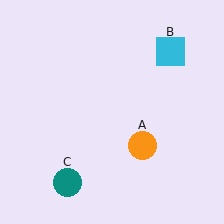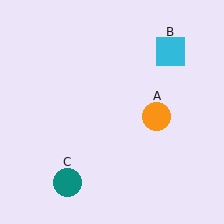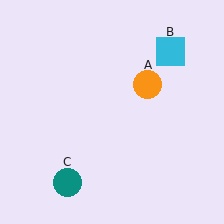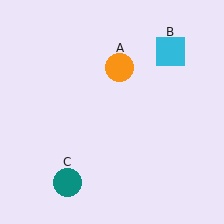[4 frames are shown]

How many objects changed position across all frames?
1 object changed position: orange circle (object A).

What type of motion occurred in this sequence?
The orange circle (object A) rotated counterclockwise around the center of the scene.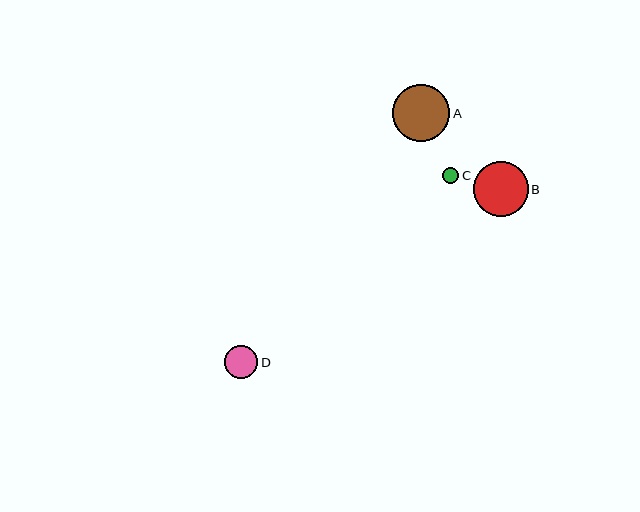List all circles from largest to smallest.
From largest to smallest: A, B, D, C.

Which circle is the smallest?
Circle C is the smallest with a size of approximately 16 pixels.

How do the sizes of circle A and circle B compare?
Circle A and circle B are approximately the same size.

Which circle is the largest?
Circle A is the largest with a size of approximately 57 pixels.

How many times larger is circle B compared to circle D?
Circle B is approximately 1.7 times the size of circle D.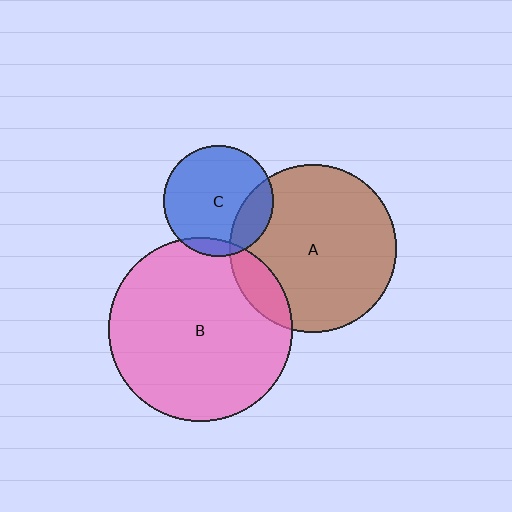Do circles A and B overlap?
Yes.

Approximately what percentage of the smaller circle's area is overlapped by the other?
Approximately 10%.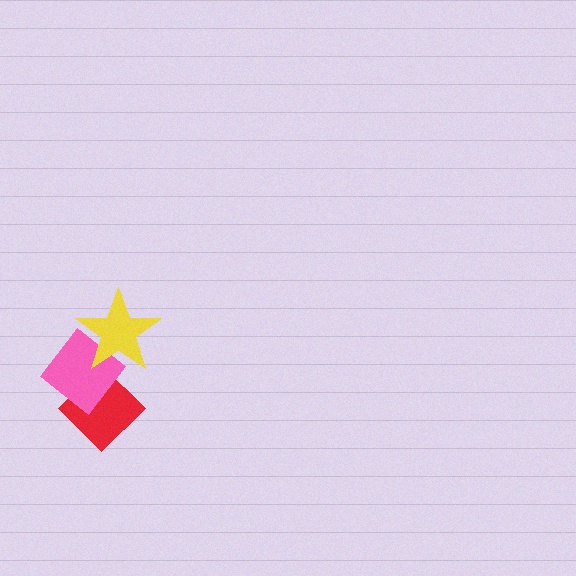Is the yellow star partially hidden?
No, no other shape covers it.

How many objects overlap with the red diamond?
2 objects overlap with the red diamond.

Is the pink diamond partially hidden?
Yes, it is partially covered by another shape.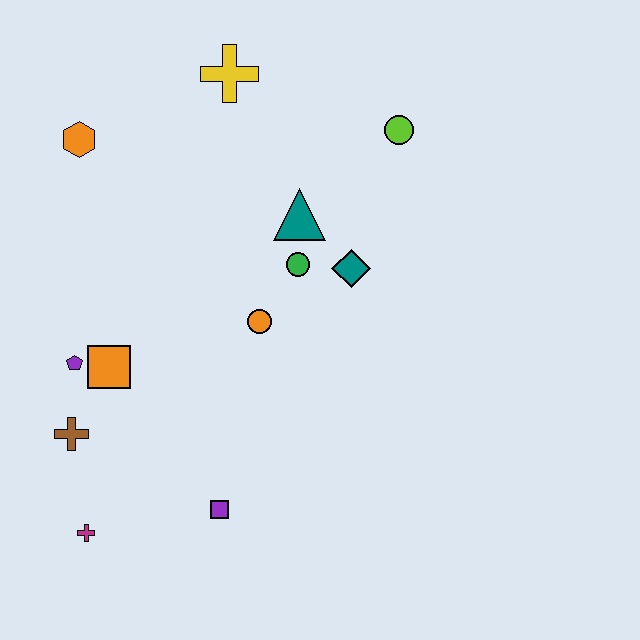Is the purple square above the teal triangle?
No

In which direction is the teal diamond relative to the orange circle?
The teal diamond is to the right of the orange circle.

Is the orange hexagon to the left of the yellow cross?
Yes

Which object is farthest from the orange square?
The lime circle is farthest from the orange square.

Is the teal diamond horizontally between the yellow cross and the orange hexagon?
No